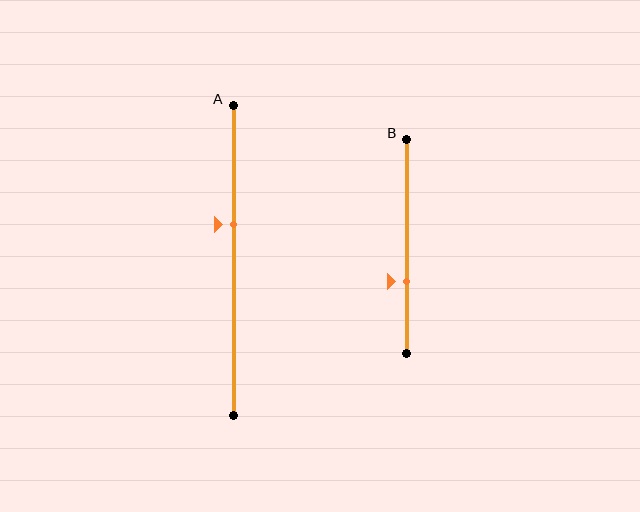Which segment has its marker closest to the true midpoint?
Segment A has its marker closest to the true midpoint.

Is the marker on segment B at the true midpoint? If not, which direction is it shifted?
No, the marker on segment B is shifted downward by about 16% of the segment length.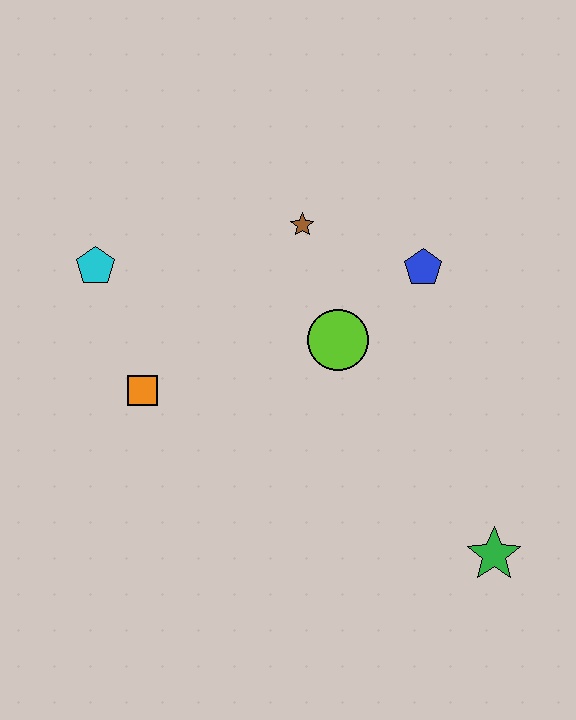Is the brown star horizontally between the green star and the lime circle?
No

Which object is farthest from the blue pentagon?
The cyan pentagon is farthest from the blue pentagon.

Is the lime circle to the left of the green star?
Yes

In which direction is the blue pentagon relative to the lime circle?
The blue pentagon is to the right of the lime circle.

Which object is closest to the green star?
The lime circle is closest to the green star.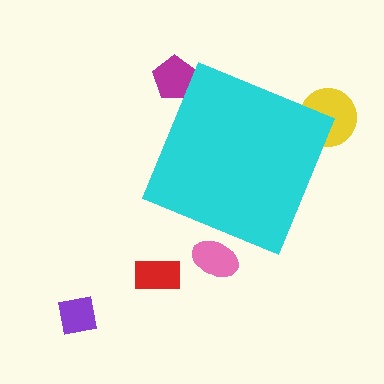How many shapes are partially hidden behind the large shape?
3 shapes are partially hidden.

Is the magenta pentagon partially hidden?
Yes, the magenta pentagon is partially hidden behind the cyan diamond.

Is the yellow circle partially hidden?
Yes, the yellow circle is partially hidden behind the cyan diamond.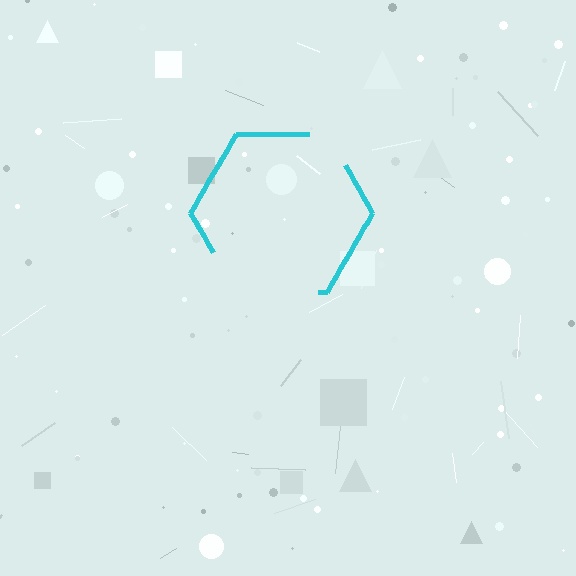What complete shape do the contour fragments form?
The contour fragments form a hexagon.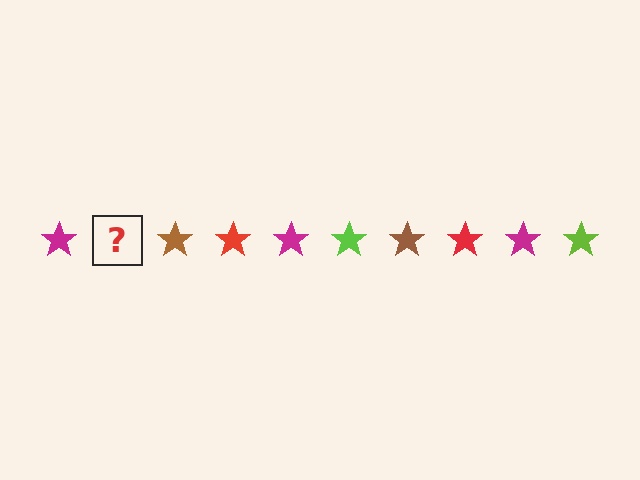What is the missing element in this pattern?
The missing element is a lime star.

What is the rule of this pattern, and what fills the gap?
The rule is that the pattern cycles through magenta, lime, brown, red stars. The gap should be filled with a lime star.